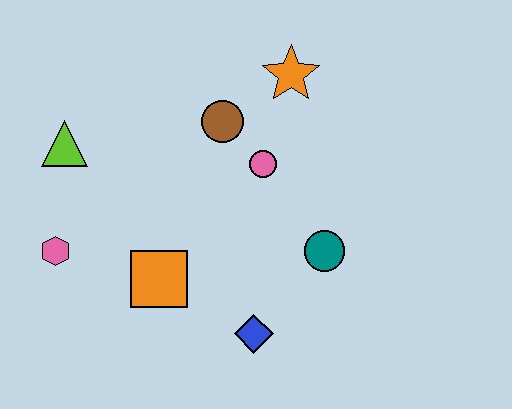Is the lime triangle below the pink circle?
No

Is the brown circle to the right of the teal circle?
No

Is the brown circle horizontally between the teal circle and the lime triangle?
Yes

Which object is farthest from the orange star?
The pink hexagon is farthest from the orange star.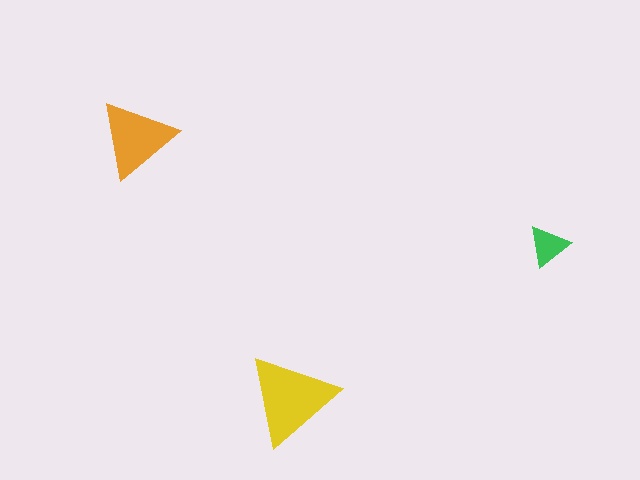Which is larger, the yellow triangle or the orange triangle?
The yellow one.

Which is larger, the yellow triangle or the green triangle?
The yellow one.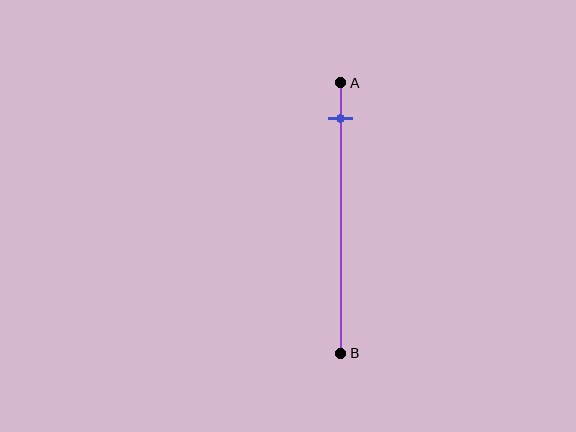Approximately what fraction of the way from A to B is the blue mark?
The blue mark is approximately 15% of the way from A to B.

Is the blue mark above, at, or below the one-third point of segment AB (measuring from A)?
The blue mark is above the one-third point of segment AB.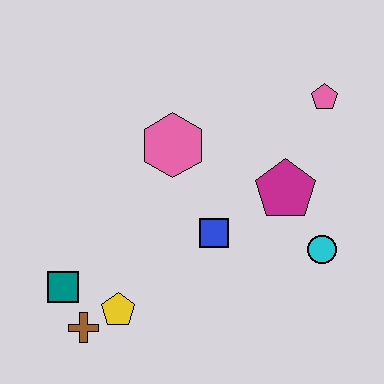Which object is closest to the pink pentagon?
The magenta pentagon is closest to the pink pentagon.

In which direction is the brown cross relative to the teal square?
The brown cross is below the teal square.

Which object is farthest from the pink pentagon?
The brown cross is farthest from the pink pentagon.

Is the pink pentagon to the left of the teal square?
No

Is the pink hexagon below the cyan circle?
No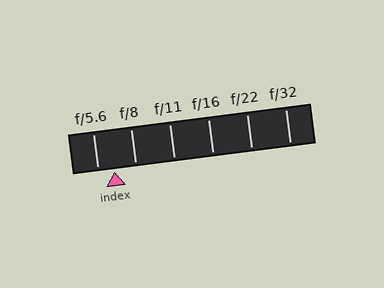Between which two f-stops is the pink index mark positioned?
The index mark is between f/5.6 and f/8.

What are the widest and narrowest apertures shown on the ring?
The widest aperture shown is f/5.6 and the narrowest is f/32.